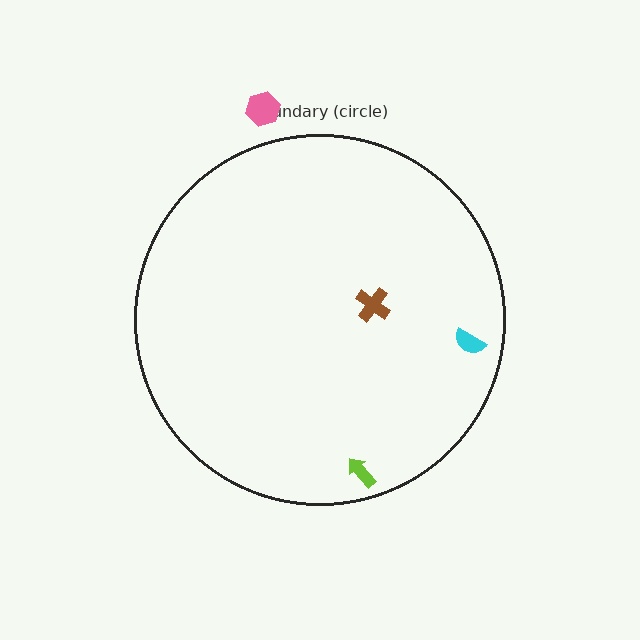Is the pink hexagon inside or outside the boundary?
Outside.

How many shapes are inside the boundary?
3 inside, 1 outside.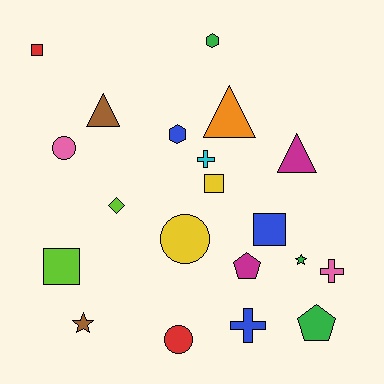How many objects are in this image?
There are 20 objects.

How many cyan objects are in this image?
There is 1 cyan object.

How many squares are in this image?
There are 4 squares.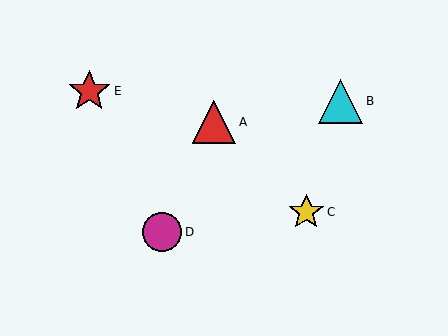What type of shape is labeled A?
Shape A is a red triangle.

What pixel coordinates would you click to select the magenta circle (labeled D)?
Click at (162, 232) to select the magenta circle D.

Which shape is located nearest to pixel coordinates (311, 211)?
The yellow star (labeled C) at (306, 212) is nearest to that location.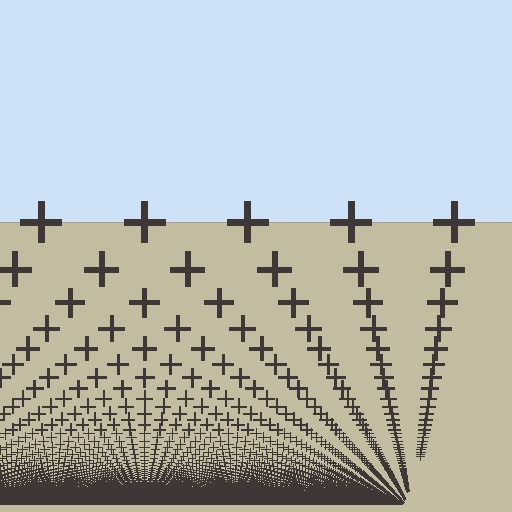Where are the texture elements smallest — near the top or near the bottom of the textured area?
Near the bottom.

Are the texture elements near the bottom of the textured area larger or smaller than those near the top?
Smaller. The gradient is inverted — elements near the bottom are smaller and denser.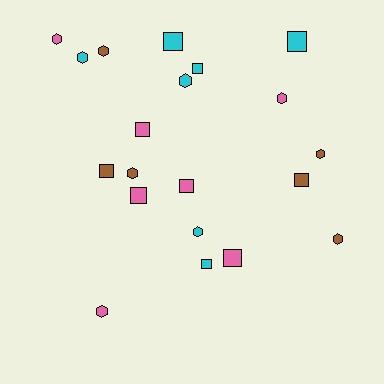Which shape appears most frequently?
Hexagon, with 10 objects.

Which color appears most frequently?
Pink, with 7 objects.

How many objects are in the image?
There are 20 objects.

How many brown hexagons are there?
There are 4 brown hexagons.